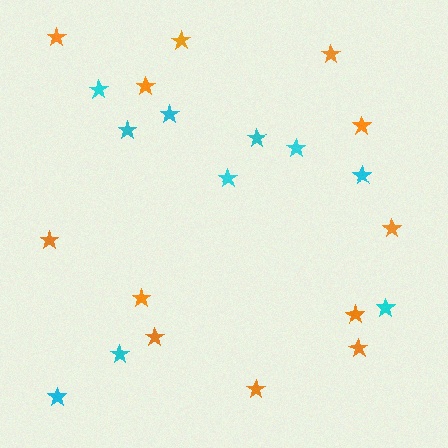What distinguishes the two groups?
There are 2 groups: one group of cyan stars (10) and one group of orange stars (12).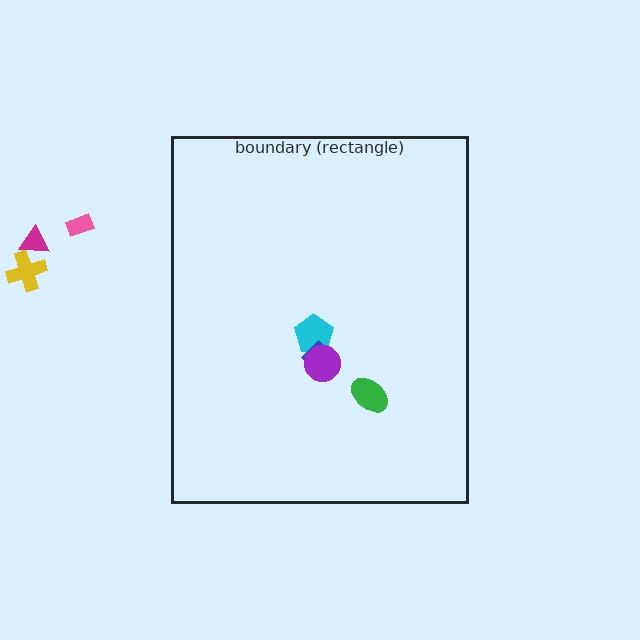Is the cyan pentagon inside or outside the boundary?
Inside.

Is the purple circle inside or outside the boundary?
Inside.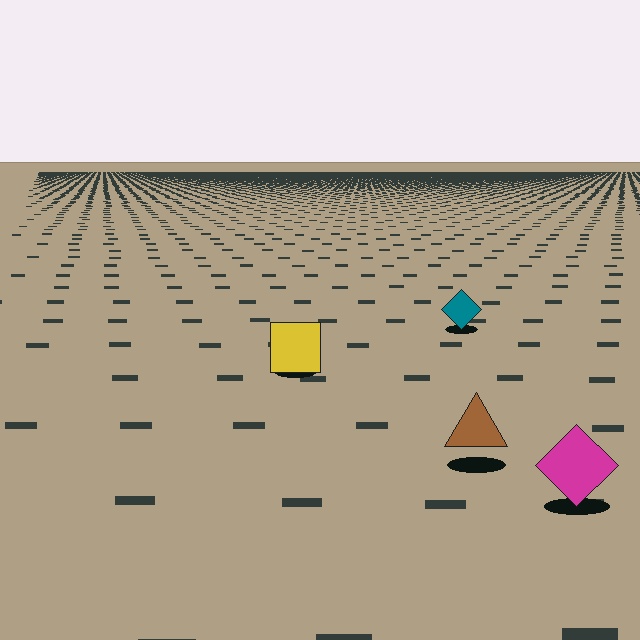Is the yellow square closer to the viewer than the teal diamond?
Yes. The yellow square is closer — you can tell from the texture gradient: the ground texture is coarser near it.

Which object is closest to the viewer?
The magenta diamond is closest. The texture marks near it are larger and more spread out.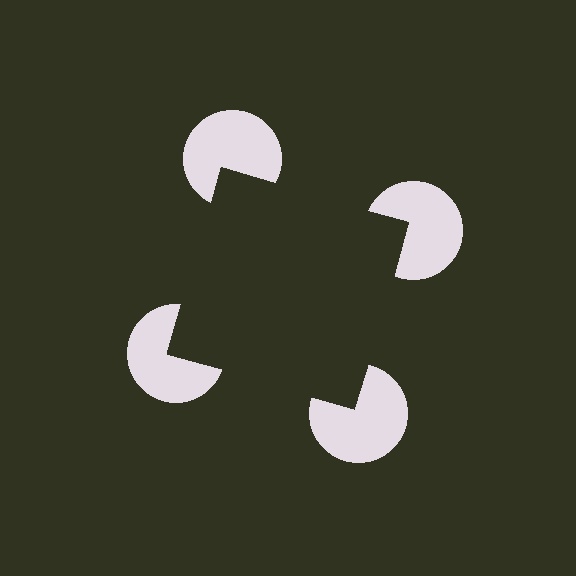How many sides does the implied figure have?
4 sides.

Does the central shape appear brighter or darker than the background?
It typically appears slightly darker than the background, even though no actual brightness change is drawn.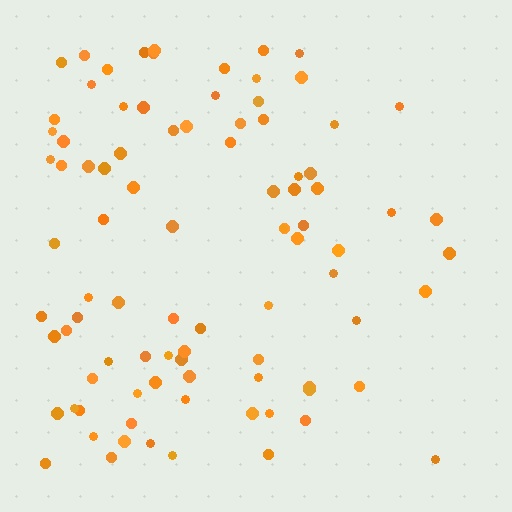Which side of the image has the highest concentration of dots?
The left.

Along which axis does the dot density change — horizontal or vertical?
Horizontal.